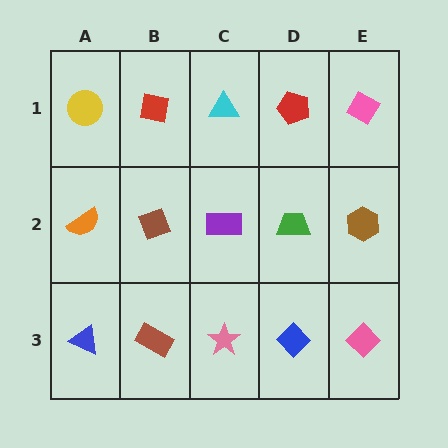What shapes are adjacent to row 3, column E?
A brown hexagon (row 2, column E), a blue diamond (row 3, column D).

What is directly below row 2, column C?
A pink star.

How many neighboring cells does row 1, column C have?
3.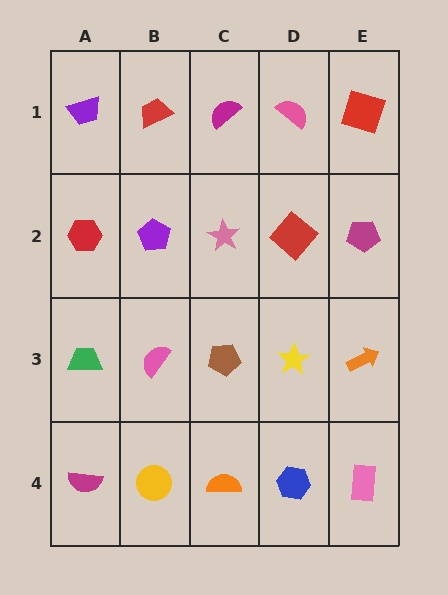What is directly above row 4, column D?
A yellow star.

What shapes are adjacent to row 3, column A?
A red hexagon (row 2, column A), a magenta semicircle (row 4, column A), a pink semicircle (row 3, column B).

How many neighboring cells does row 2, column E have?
3.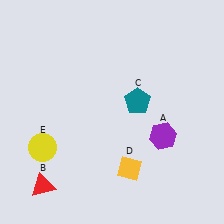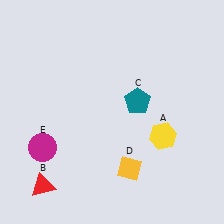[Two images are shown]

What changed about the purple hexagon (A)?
In Image 1, A is purple. In Image 2, it changed to yellow.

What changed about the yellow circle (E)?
In Image 1, E is yellow. In Image 2, it changed to magenta.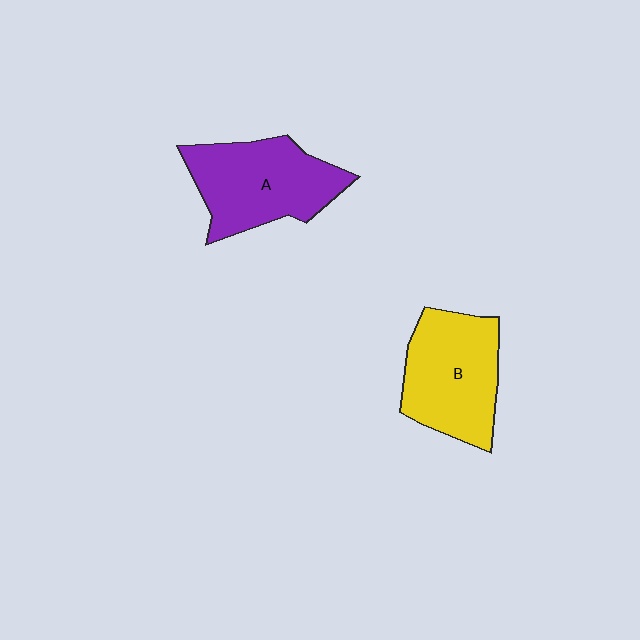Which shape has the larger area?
Shape A (purple).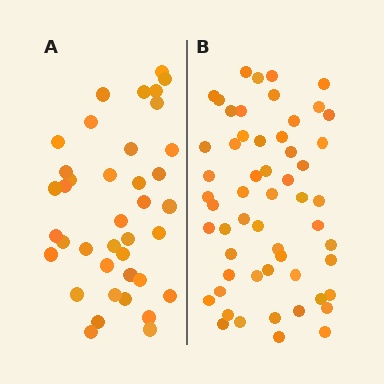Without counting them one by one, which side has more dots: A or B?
Region B (the right region) has more dots.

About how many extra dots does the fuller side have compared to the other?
Region B has approximately 15 more dots than region A.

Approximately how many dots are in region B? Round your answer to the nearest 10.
About 60 dots. (The exact count is 56, which rounds to 60.)